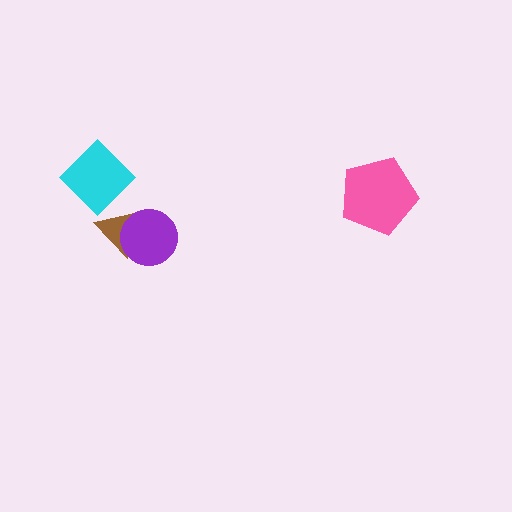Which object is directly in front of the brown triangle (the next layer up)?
The cyan diamond is directly in front of the brown triangle.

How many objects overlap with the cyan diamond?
1 object overlaps with the cyan diamond.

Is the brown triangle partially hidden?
Yes, it is partially covered by another shape.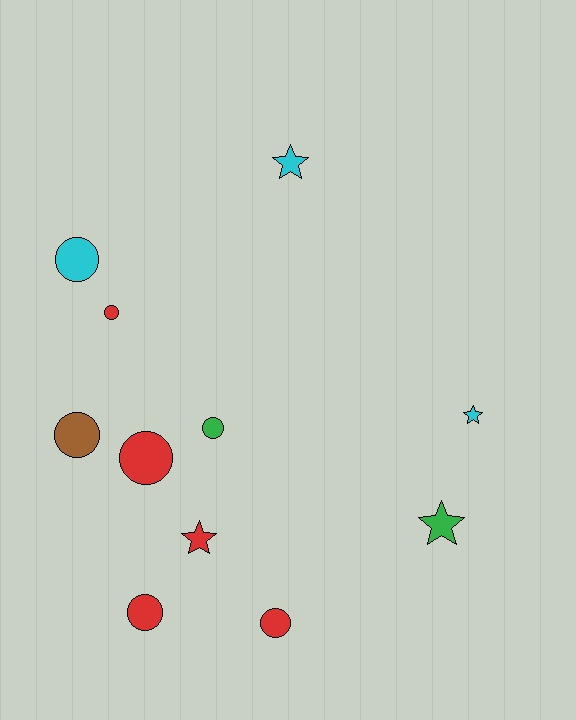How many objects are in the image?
There are 11 objects.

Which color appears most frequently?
Red, with 5 objects.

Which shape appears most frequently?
Circle, with 7 objects.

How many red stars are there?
There is 1 red star.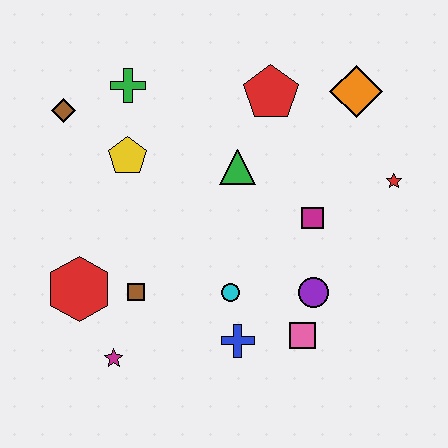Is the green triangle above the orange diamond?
No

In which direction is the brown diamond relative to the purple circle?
The brown diamond is to the left of the purple circle.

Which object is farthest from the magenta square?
The brown diamond is farthest from the magenta square.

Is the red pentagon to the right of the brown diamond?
Yes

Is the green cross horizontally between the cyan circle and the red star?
No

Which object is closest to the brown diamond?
The green cross is closest to the brown diamond.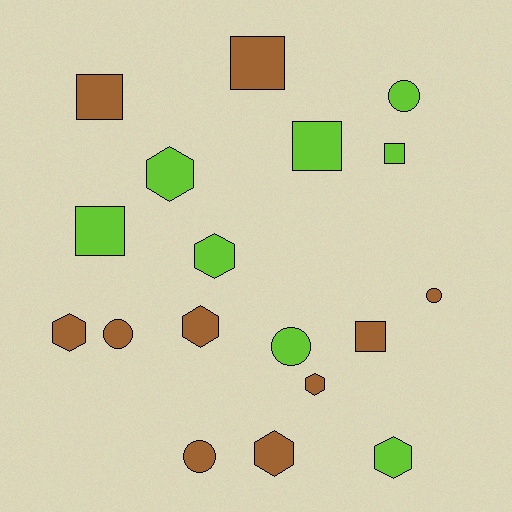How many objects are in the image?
There are 18 objects.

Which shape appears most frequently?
Hexagon, with 7 objects.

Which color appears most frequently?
Brown, with 10 objects.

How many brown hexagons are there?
There are 4 brown hexagons.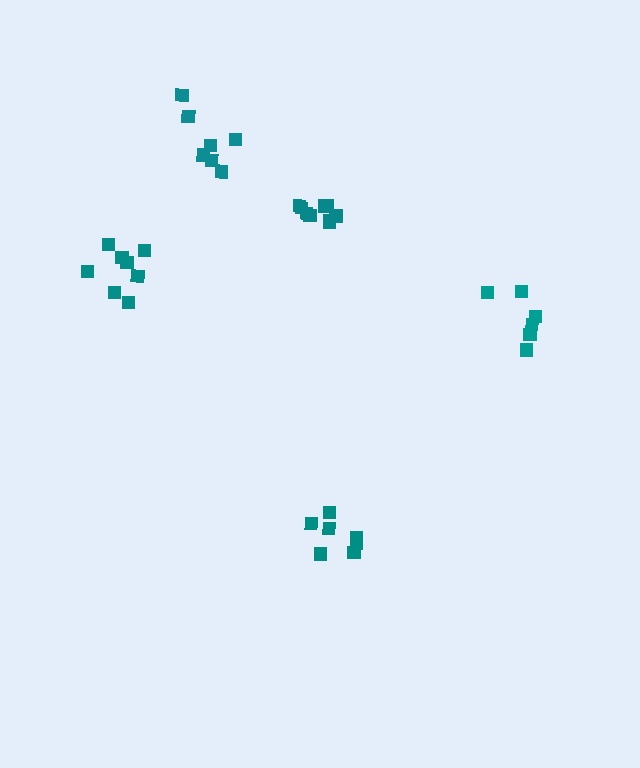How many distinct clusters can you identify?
There are 5 distinct clusters.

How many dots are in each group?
Group 1: 6 dots, Group 2: 8 dots, Group 3: 10 dots, Group 4: 7 dots, Group 5: 7 dots (38 total).